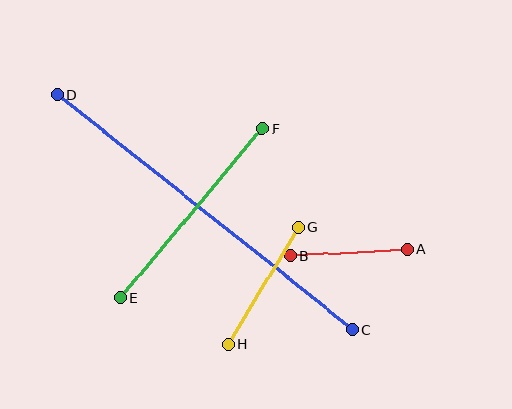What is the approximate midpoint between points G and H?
The midpoint is at approximately (263, 286) pixels.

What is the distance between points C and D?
The distance is approximately 378 pixels.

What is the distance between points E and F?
The distance is approximately 220 pixels.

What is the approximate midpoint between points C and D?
The midpoint is at approximately (205, 212) pixels.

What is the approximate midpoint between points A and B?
The midpoint is at approximately (348, 253) pixels.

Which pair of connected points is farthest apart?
Points C and D are farthest apart.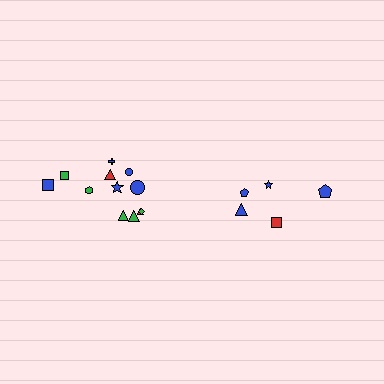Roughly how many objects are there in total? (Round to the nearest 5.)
Roughly 15 objects in total.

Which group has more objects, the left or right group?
The left group.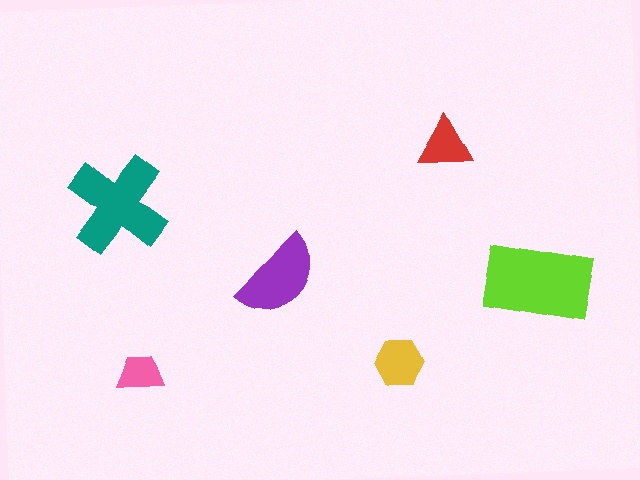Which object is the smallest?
The pink trapezoid.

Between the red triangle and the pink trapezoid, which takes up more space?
The red triangle.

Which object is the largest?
The lime rectangle.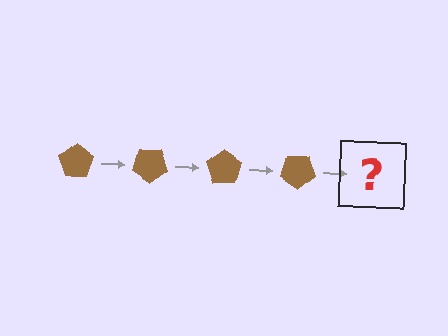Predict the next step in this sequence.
The next step is a brown pentagon rotated 140 degrees.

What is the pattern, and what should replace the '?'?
The pattern is that the pentagon rotates 35 degrees each step. The '?' should be a brown pentagon rotated 140 degrees.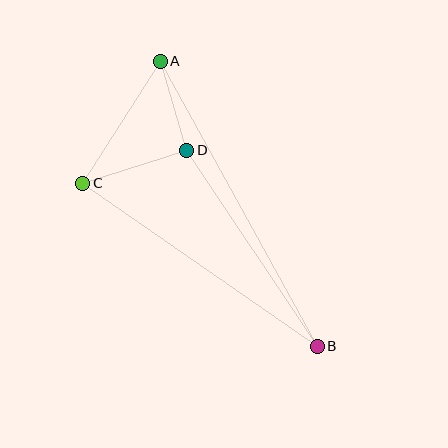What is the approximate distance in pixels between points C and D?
The distance between C and D is approximately 109 pixels.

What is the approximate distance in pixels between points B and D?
The distance between B and D is approximately 235 pixels.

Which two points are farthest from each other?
Points A and B are farthest from each other.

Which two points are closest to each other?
Points A and D are closest to each other.